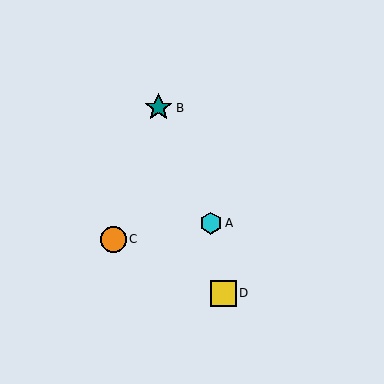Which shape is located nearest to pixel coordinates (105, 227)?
The orange circle (labeled C) at (113, 239) is nearest to that location.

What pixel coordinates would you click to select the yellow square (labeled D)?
Click at (223, 293) to select the yellow square D.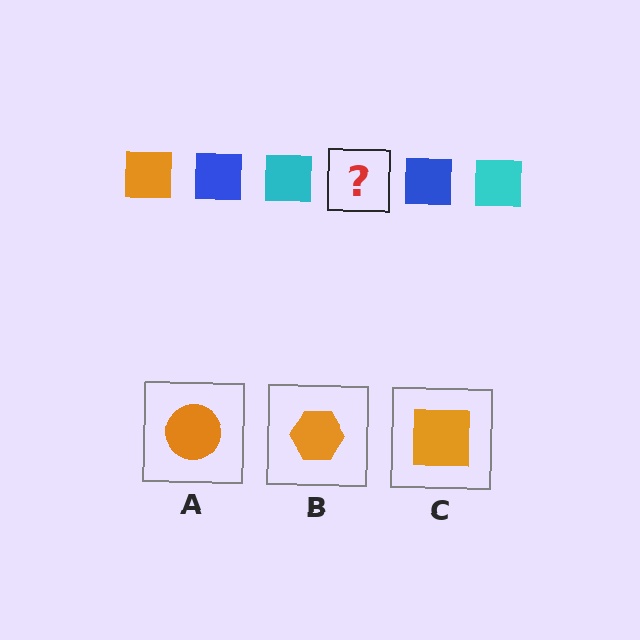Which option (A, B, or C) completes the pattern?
C.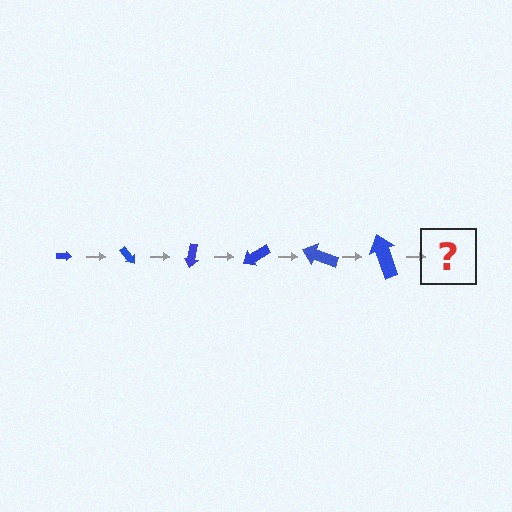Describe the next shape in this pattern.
It should be an arrow, larger than the previous one and rotated 300 degrees from the start.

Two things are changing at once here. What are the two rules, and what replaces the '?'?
The two rules are that the arrow grows larger each step and it rotates 50 degrees each step. The '?' should be an arrow, larger than the previous one and rotated 300 degrees from the start.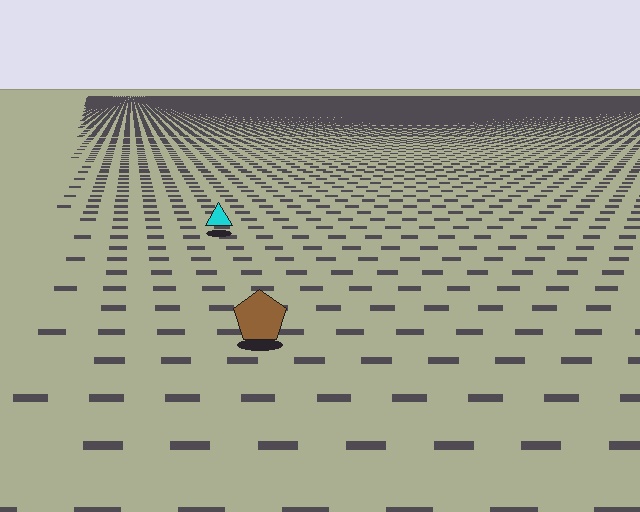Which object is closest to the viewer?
The brown pentagon is closest. The texture marks near it are larger and more spread out.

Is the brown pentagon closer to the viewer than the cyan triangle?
Yes. The brown pentagon is closer — you can tell from the texture gradient: the ground texture is coarser near it.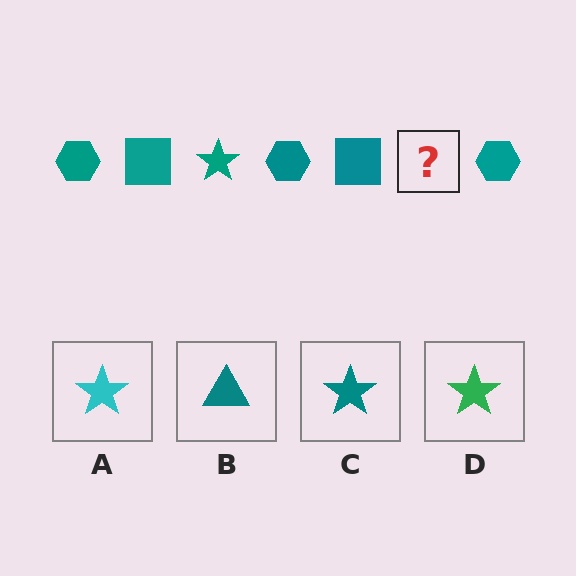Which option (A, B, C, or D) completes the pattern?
C.